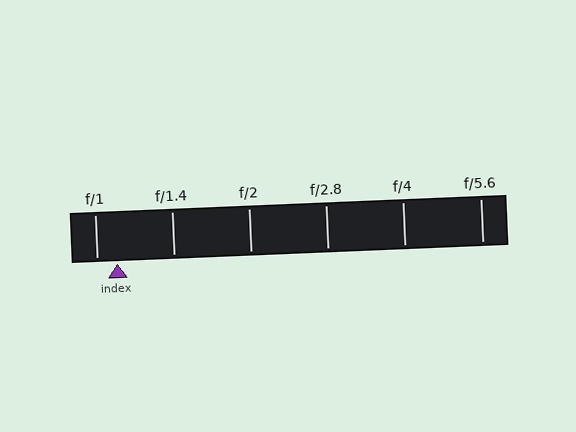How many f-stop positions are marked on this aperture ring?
There are 6 f-stop positions marked.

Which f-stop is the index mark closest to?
The index mark is closest to f/1.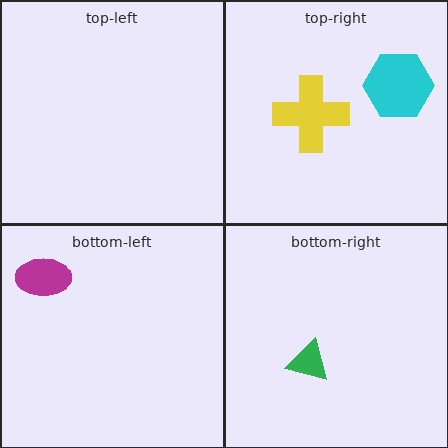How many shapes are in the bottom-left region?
1.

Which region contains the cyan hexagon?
The top-right region.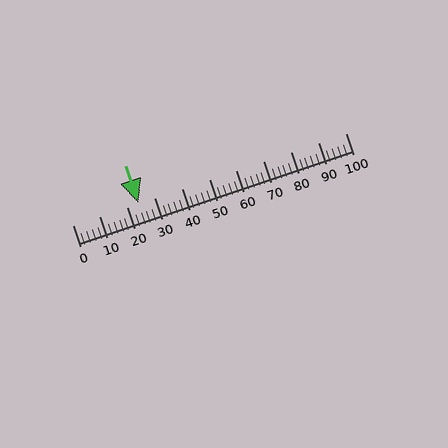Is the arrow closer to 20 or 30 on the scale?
The arrow is closer to 20.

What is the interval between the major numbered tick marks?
The major tick marks are spaced 10 units apart.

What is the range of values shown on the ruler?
The ruler shows values from 0 to 100.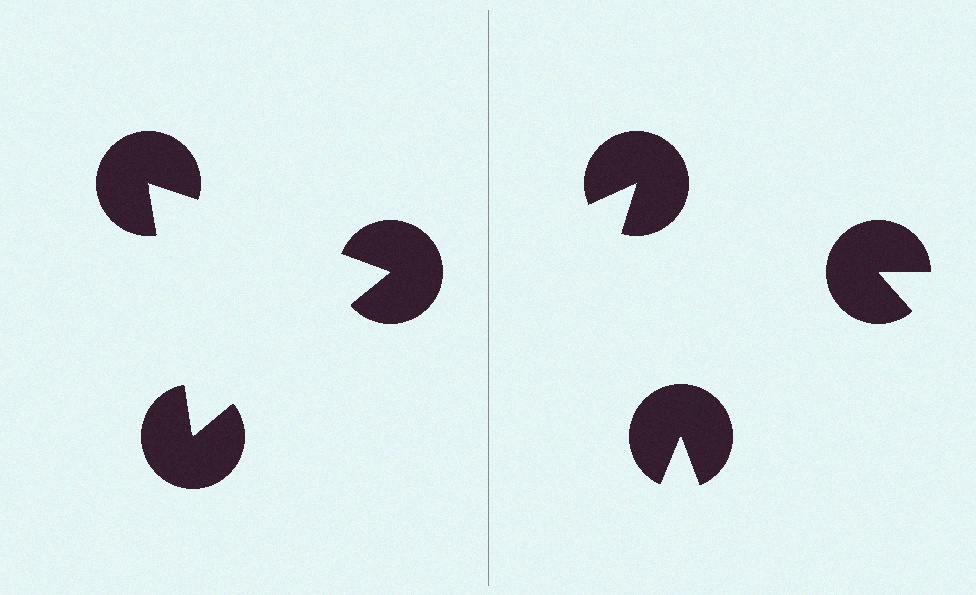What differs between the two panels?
The pac-man discs are positioned identically on both sides; only the wedge orientations differ. On the left they align to a triangle; on the right they are misaligned.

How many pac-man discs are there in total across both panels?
6 — 3 on each side.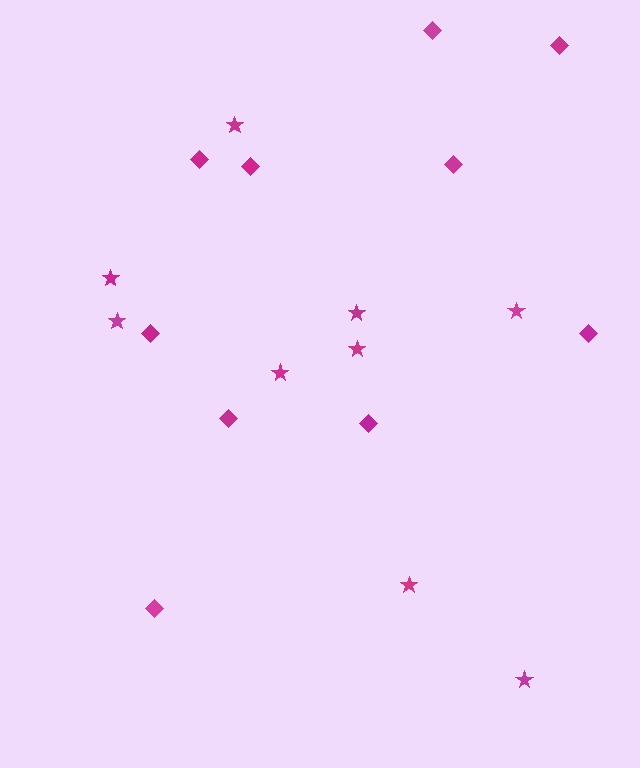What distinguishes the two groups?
There are 2 groups: one group of diamonds (10) and one group of stars (9).